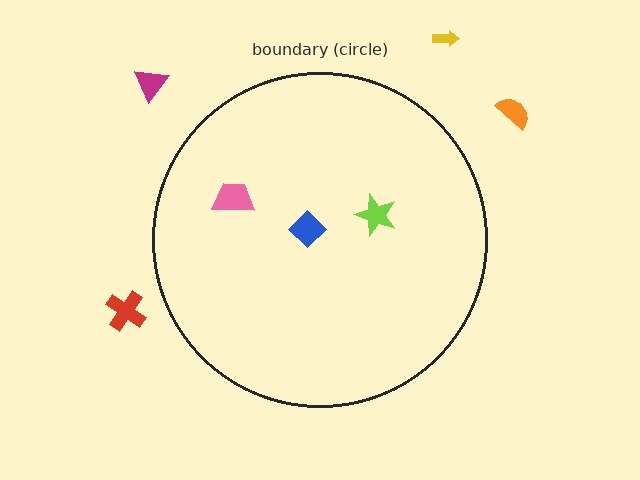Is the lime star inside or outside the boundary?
Inside.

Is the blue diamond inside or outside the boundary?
Inside.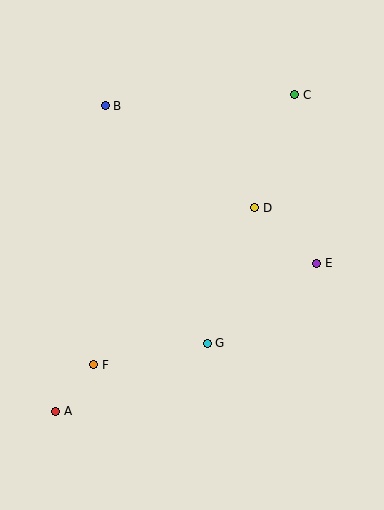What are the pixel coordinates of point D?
Point D is at (255, 208).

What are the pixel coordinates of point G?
Point G is at (207, 343).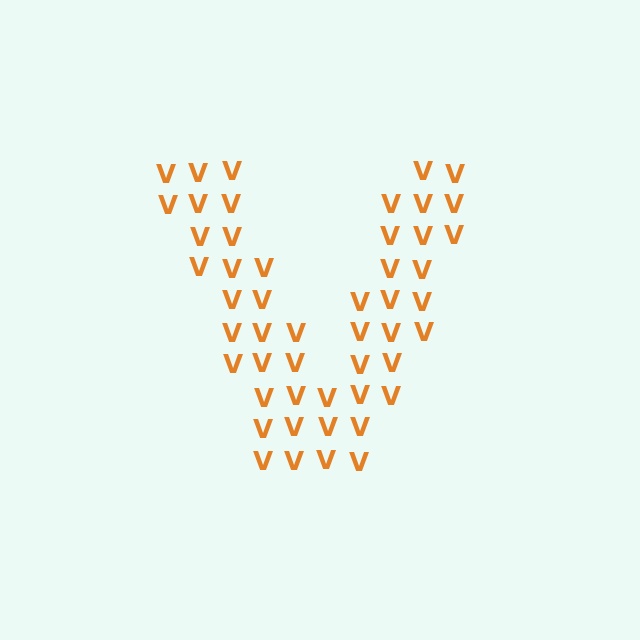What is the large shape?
The large shape is the letter V.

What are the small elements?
The small elements are letter V's.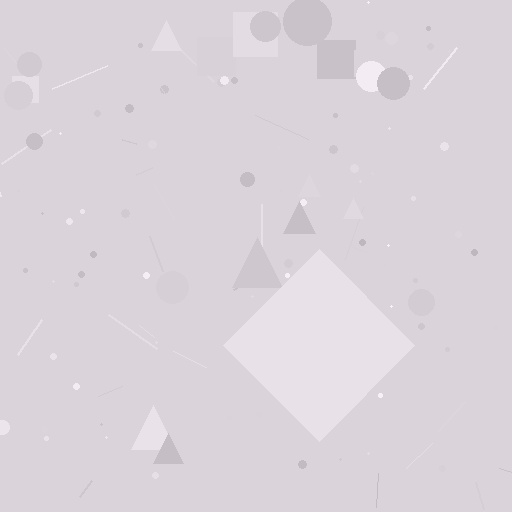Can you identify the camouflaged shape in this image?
The camouflaged shape is a diamond.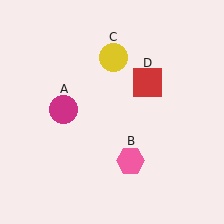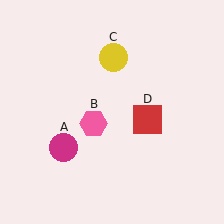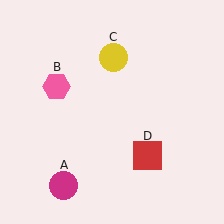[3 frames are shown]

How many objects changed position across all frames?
3 objects changed position: magenta circle (object A), pink hexagon (object B), red square (object D).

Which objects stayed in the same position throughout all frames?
Yellow circle (object C) remained stationary.